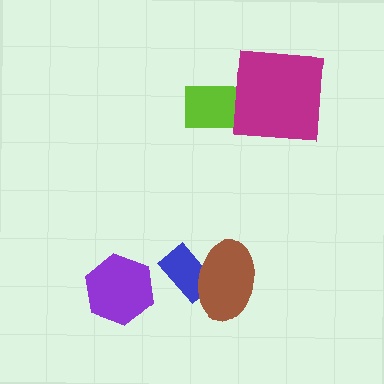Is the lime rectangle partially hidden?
Yes, it is partially covered by another shape.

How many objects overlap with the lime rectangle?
1 object overlaps with the lime rectangle.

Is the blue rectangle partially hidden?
Yes, it is partially covered by another shape.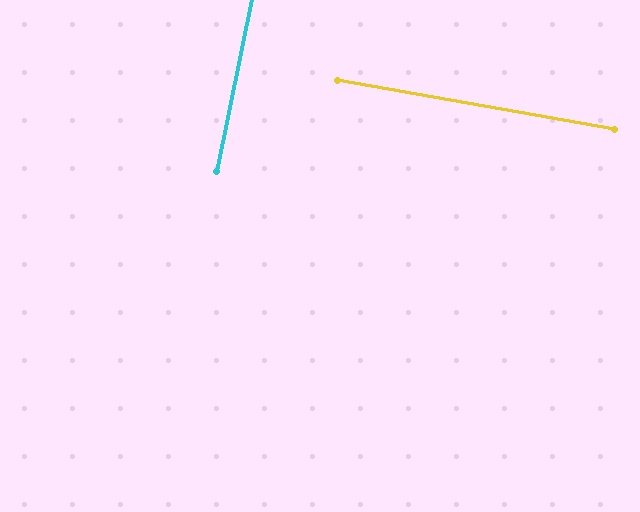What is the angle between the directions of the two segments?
Approximately 89 degrees.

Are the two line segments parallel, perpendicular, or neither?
Perpendicular — they meet at approximately 89°.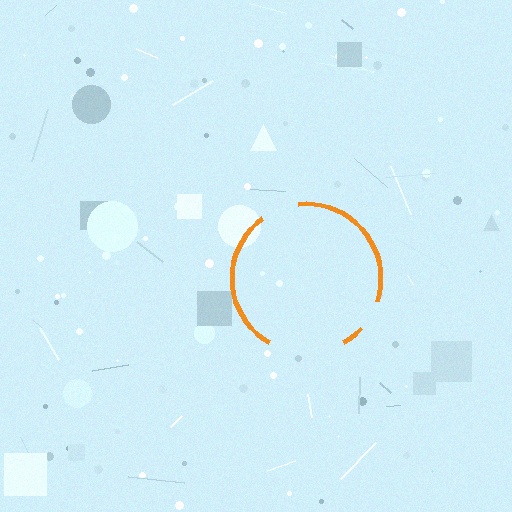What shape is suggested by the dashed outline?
The dashed outline suggests a circle.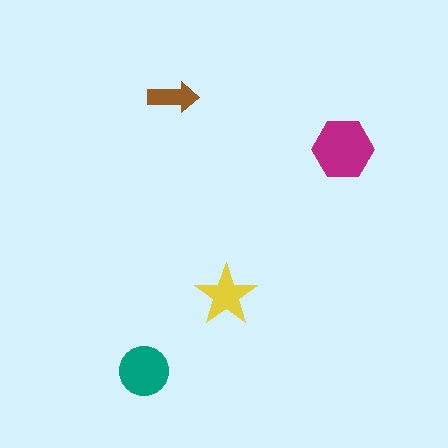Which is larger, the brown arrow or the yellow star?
The yellow star.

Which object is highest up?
The brown arrow is topmost.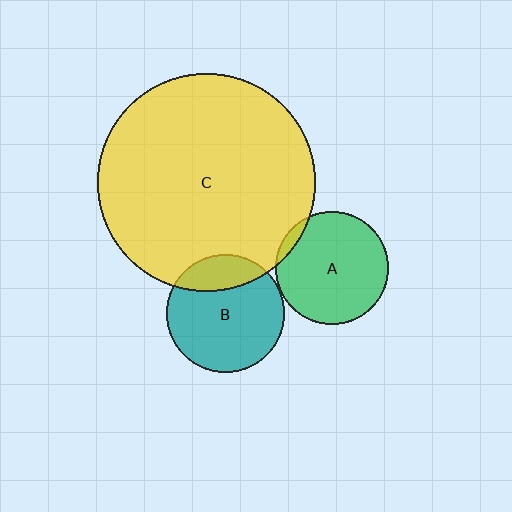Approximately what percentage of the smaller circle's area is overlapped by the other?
Approximately 20%.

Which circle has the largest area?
Circle C (yellow).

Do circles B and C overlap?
Yes.